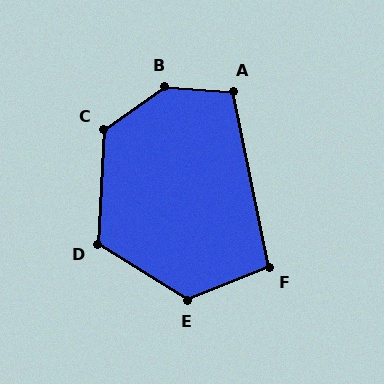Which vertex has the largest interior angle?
B, at approximately 141 degrees.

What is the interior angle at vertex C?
Approximately 128 degrees (obtuse).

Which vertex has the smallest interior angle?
F, at approximately 100 degrees.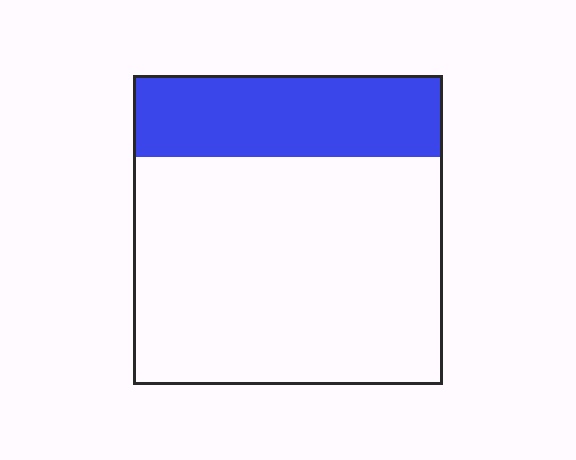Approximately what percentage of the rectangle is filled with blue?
Approximately 25%.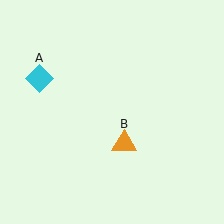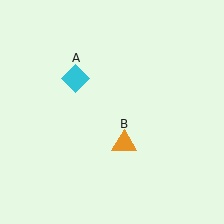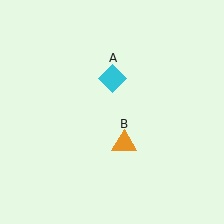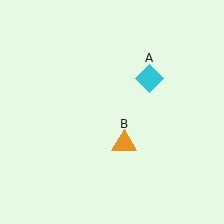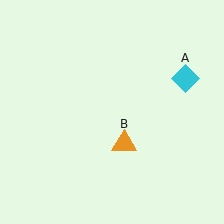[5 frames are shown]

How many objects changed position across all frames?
1 object changed position: cyan diamond (object A).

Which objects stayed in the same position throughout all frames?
Orange triangle (object B) remained stationary.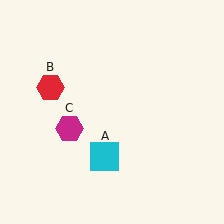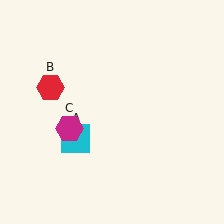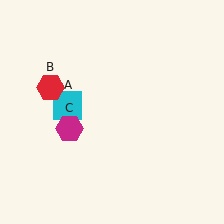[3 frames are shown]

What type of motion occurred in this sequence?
The cyan square (object A) rotated clockwise around the center of the scene.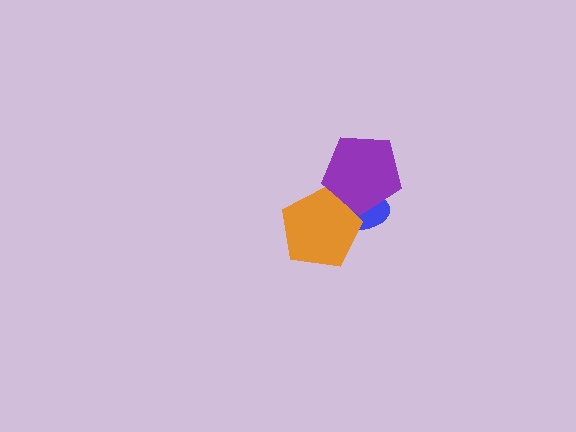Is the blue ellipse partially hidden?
Yes, it is partially covered by another shape.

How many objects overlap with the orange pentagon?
2 objects overlap with the orange pentagon.